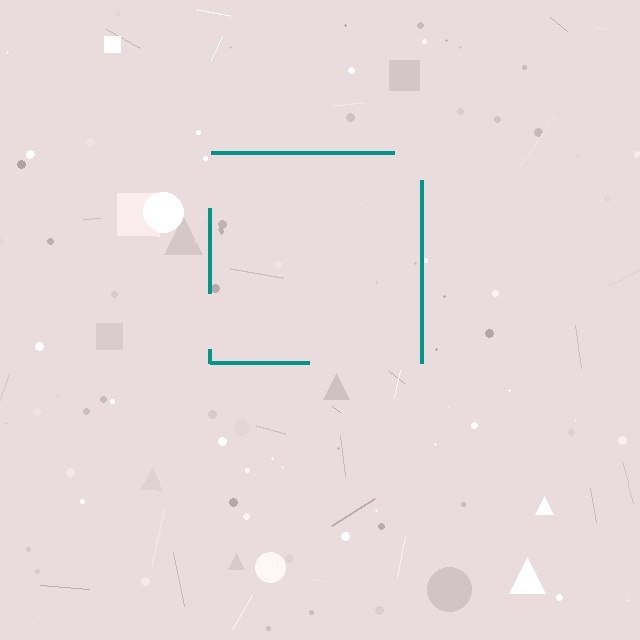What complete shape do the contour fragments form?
The contour fragments form a square.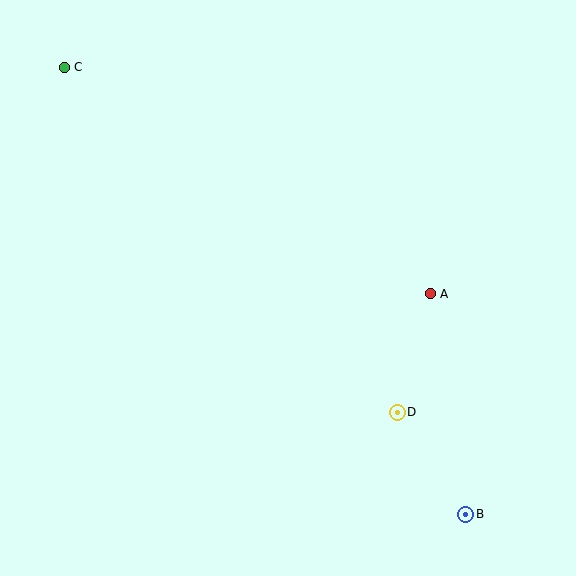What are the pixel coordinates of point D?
Point D is at (397, 412).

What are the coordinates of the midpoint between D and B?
The midpoint between D and B is at (432, 463).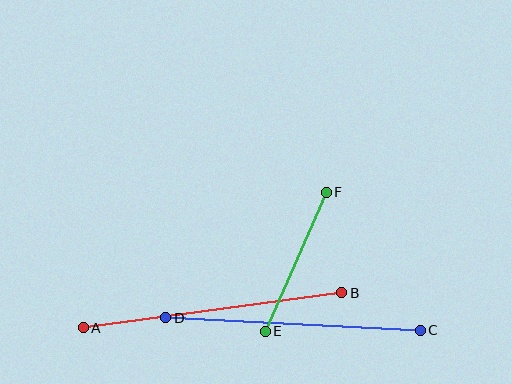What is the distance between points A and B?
The distance is approximately 261 pixels.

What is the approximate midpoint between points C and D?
The midpoint is at approximately (293, 324) pixels.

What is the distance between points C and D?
The distance is approximately 255 pixels.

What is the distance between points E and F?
The distance is approximately 152 pixels.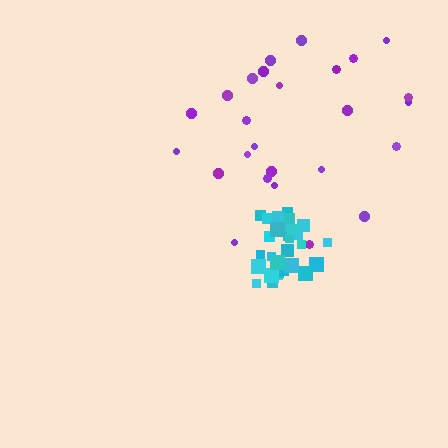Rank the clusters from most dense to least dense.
cyan, purple.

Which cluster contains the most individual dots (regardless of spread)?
Cyan (34).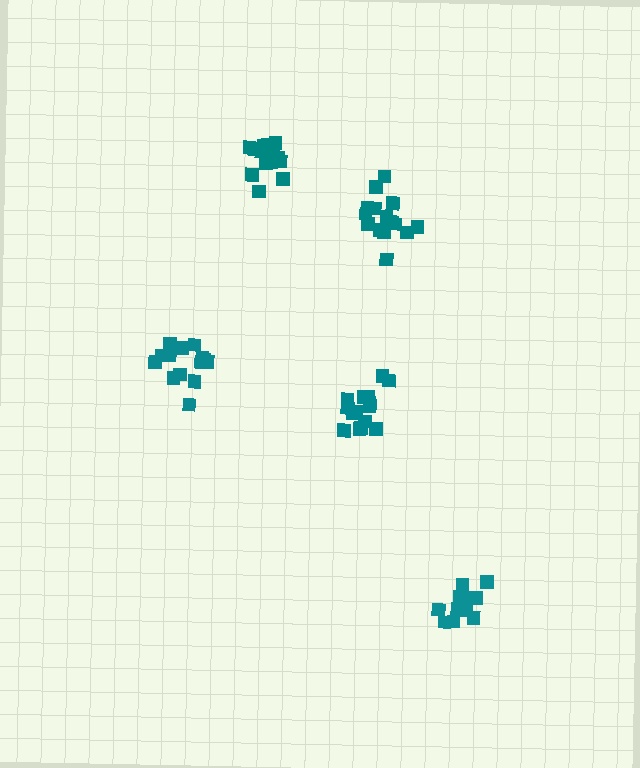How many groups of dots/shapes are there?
There are 5 groups.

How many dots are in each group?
Group 1: 15 dots, Group 2: 13 dots, Group 3: 15 dots, Group 4: 17 dots, Group 5: 14 dots (74 total).